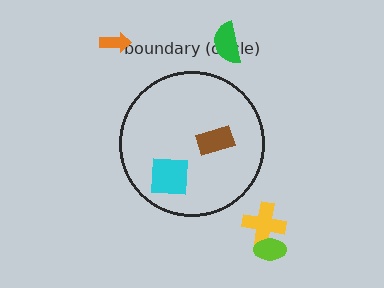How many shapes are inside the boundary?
2 inside, 4 outside.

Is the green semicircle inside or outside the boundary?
Outside.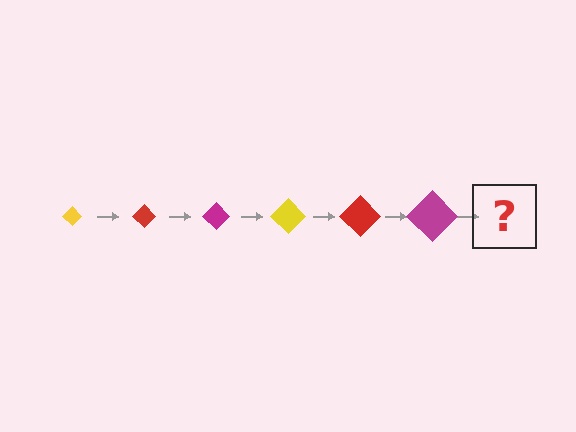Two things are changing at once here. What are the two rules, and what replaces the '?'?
The two rules are that the diamond grows larger each step and the color cycles through yellow, red, and magenta. The '?' should be a yellow diamond, larger than the previous one.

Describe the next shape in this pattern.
It should be a yellow diamond, larger than the previous one.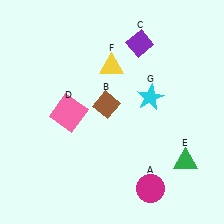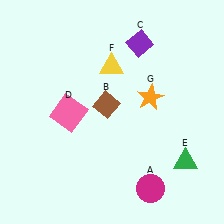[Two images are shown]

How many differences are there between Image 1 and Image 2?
There is 1 difference between the two images.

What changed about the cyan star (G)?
In Image 1, G is cyan. In Image 2, it changed to orange.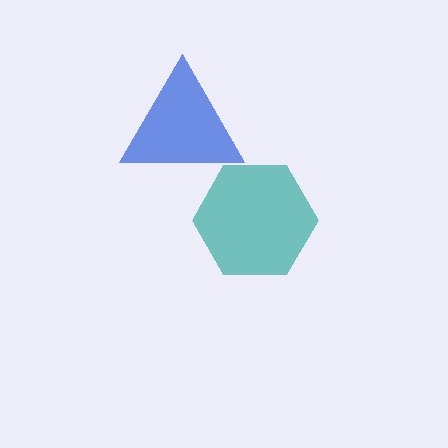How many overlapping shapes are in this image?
There are 2 overlapping shapes in the image.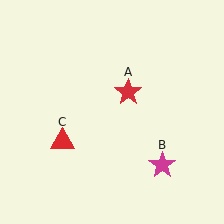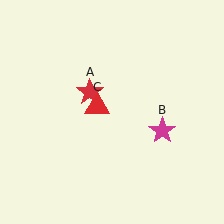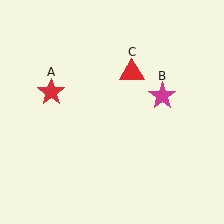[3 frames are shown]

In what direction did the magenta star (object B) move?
The magenta star (object B) moved up.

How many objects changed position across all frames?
3 objects changed position: red star (object A), magenta star (object B), red triangle (object C).